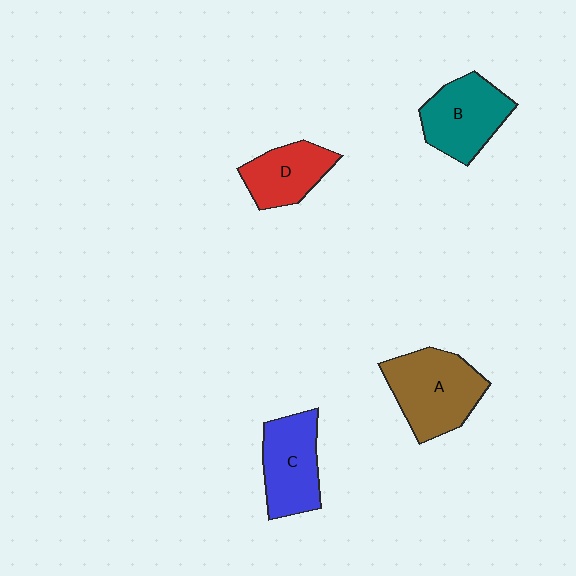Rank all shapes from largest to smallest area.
From largest to smallest: A (brown), B (teal), C (blue), D (red).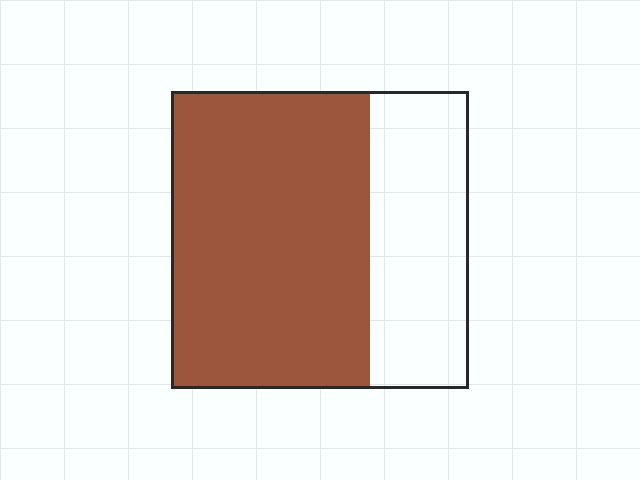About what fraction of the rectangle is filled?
About two thirds (2/3).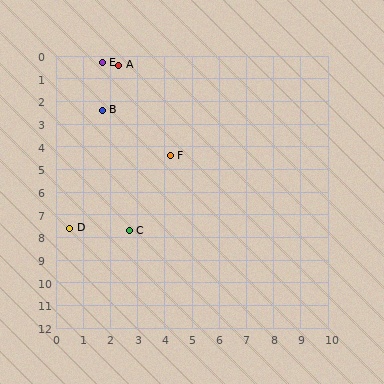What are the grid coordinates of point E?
Point E is at approximately (1.7, 0.3).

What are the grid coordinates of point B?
Point B is at approximately (1.7, 2.4).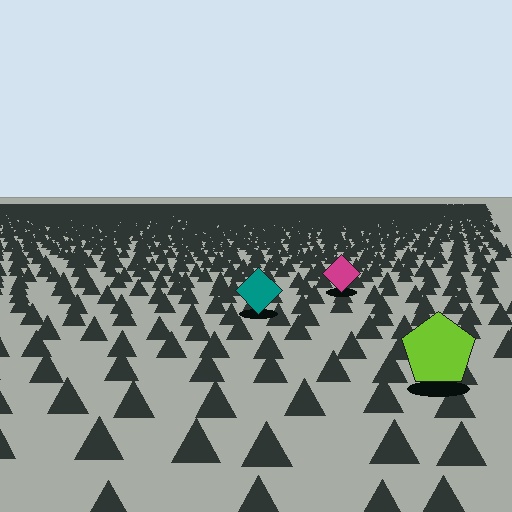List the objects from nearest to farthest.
From nearest to farthest: the lime pentagon, the teal diamond, the magenta diamond.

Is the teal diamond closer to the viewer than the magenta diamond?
Yes. The teal diamond is closer — you can tell from the texture gradient: the ground texture is coarser near it.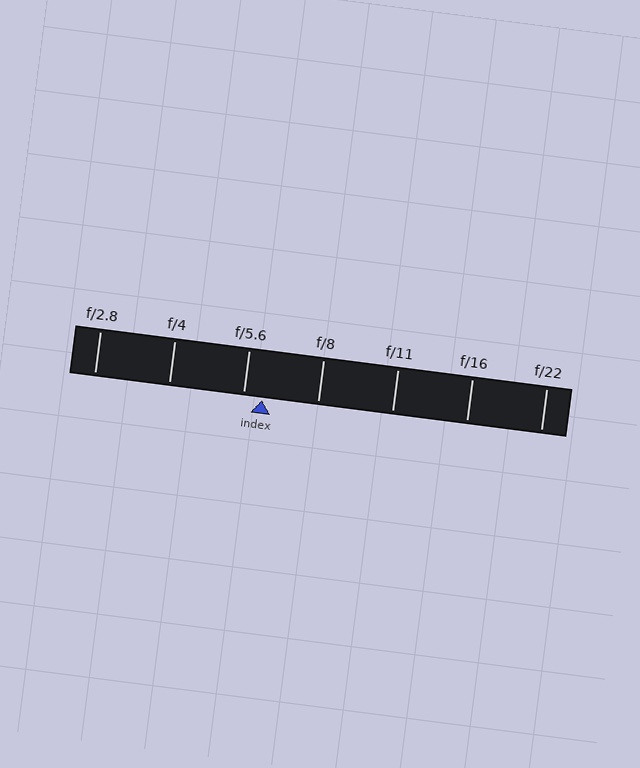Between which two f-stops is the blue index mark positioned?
The index mark is between f/5.6 and f/8.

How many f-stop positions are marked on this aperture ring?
There are 7 f-stop positions marked.